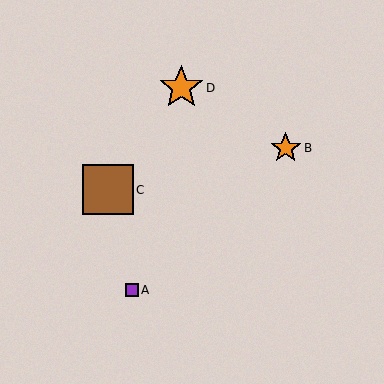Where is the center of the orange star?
The center of the orange star is at (181, 88).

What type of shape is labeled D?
Shape D is an orange star.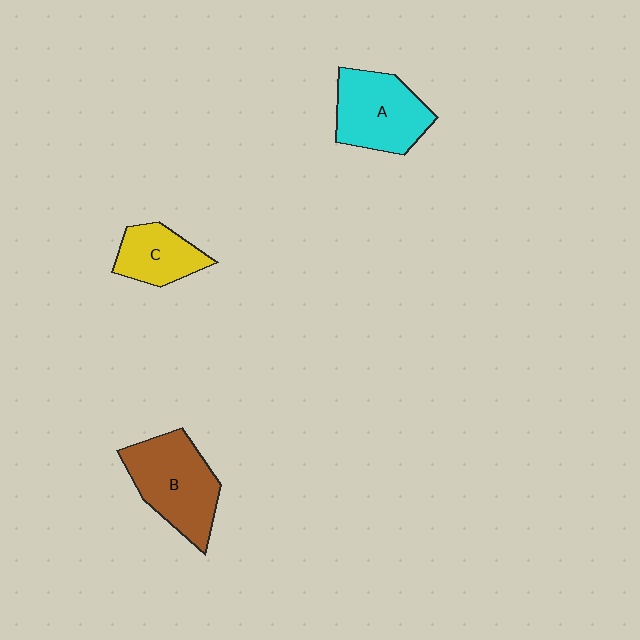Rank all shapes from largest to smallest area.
From largest to smallest: B (brown), A (cyan), C (yellow).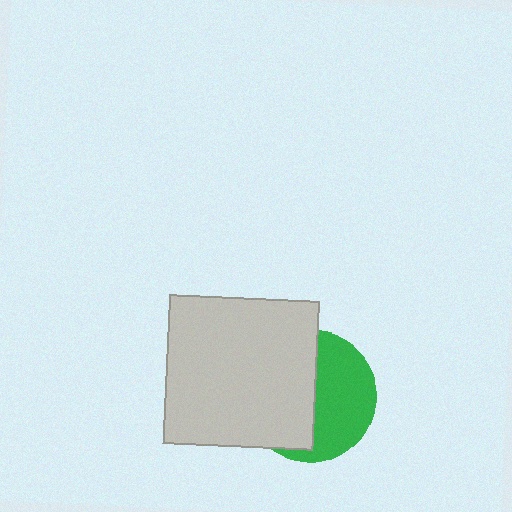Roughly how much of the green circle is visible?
About half of it is visible (roughly 49%).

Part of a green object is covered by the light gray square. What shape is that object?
It is a circle.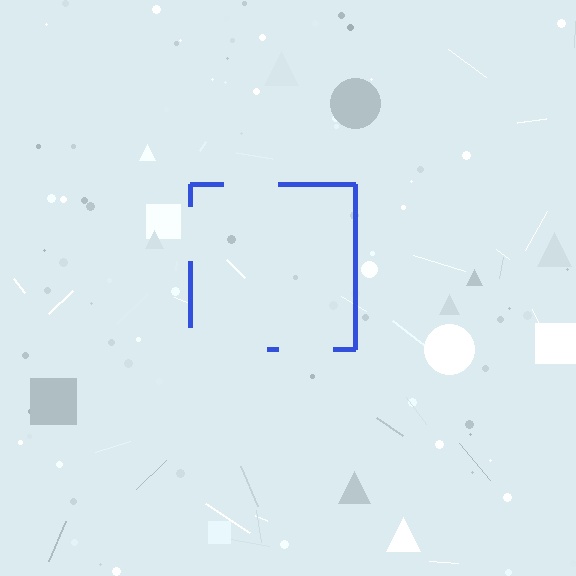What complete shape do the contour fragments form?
The contour fragments form a square.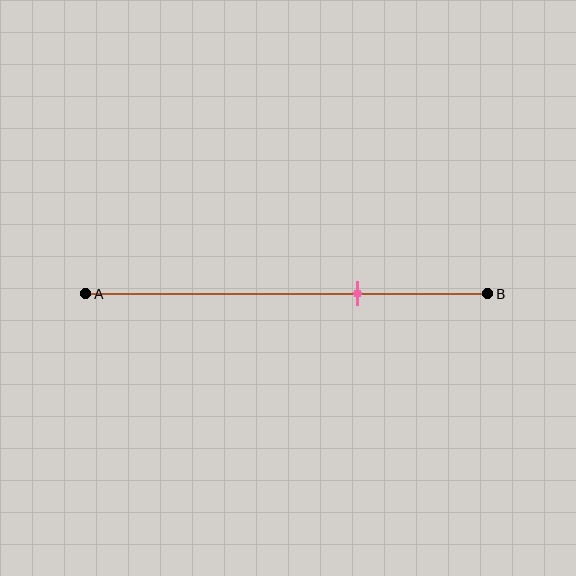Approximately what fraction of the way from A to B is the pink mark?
The pink mark is approximately 70% of the way from A to B.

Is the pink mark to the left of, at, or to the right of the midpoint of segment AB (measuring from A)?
The pink mark is to the right of the midpoint of segment AB.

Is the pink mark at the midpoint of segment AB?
No, the mark is at about 70% from A, not at the 50% midpoint.